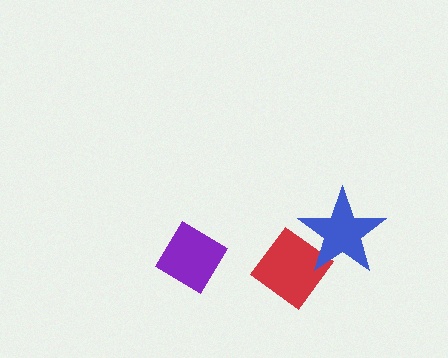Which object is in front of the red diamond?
The blue star is in front of the red diamond.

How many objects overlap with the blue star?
1 object overlaps with the blue star.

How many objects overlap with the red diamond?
1 object overlaps with the red diamond.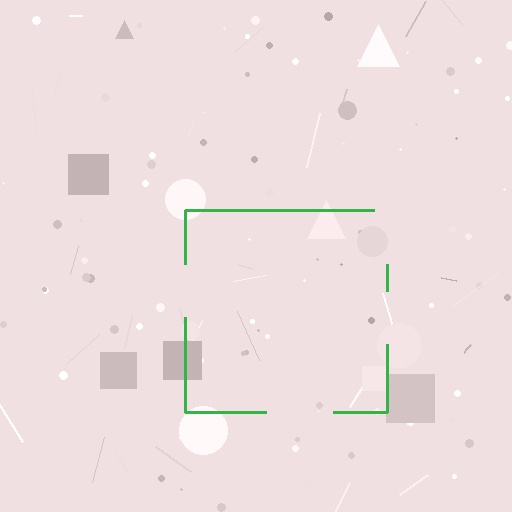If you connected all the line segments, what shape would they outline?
They would outline a square.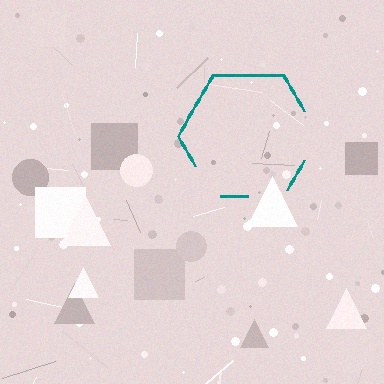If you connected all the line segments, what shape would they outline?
They would outline a hexagon.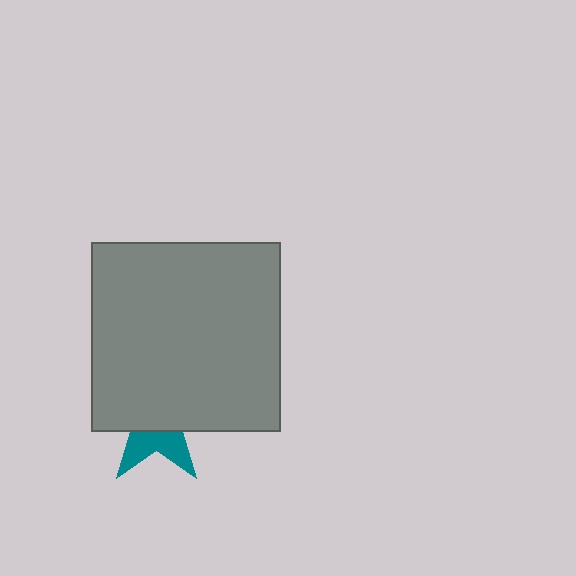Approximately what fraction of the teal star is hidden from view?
Roughly 64% of the teal star is hidden behind the gray square.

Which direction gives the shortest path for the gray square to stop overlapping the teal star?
Moving up gives the shortest separation.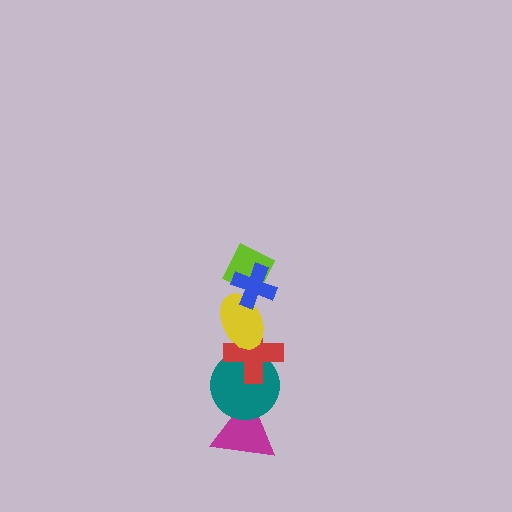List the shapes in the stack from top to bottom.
From top to bottom: the blue cross, the lime diamond, the yellow ellipse, the red cross, the teal circle, the magenta triangle.